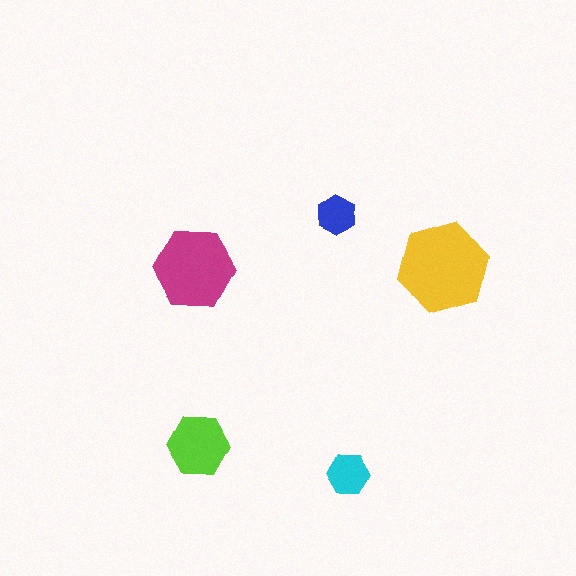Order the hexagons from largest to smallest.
the yellow one, the magenta one, the lime one, the cyan one, the blue one.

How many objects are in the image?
There are 5 objects in the image.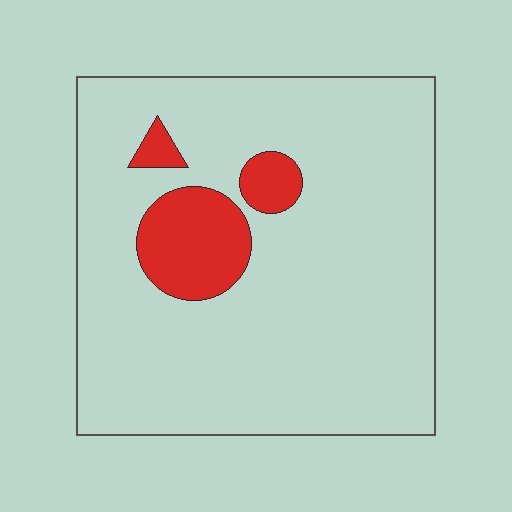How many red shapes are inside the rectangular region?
3.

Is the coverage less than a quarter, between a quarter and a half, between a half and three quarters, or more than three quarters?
Less than a quarter.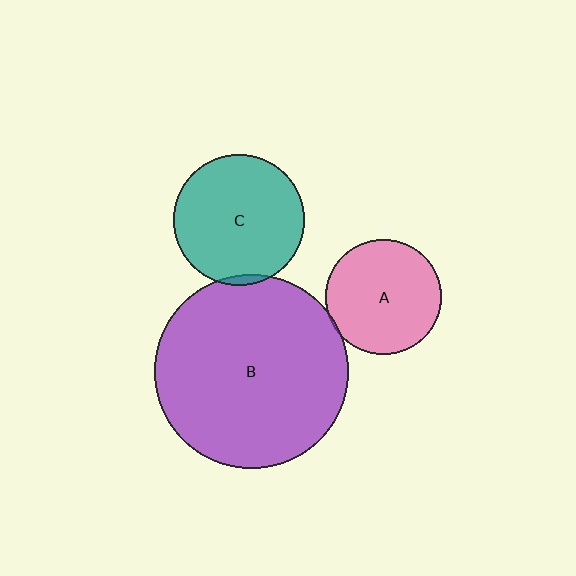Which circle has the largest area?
Circle B (purple).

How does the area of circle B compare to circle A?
Approximately 2.8 times.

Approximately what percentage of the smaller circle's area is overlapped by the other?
Approximately 5%.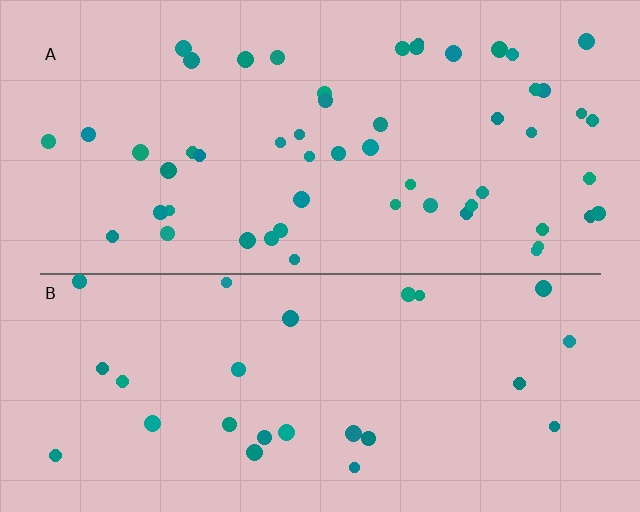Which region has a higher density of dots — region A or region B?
A (the top).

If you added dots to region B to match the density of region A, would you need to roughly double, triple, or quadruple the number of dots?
Approximately double.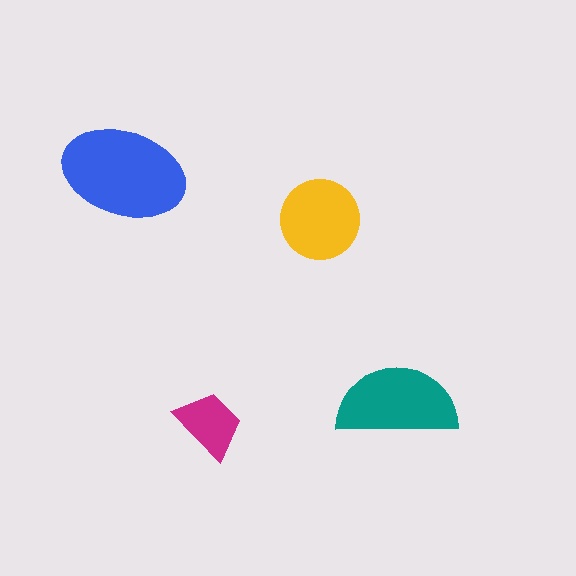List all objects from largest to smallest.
The blue ellipse, the teal semicircle, the yellow circle, the magenta trapezoid.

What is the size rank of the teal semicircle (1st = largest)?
2nd.